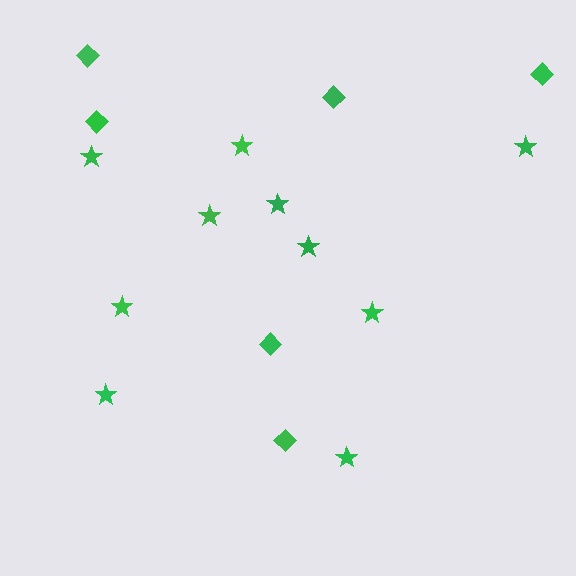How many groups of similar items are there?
There are 2 groups: one group of stars (10) and one group of diamonds (6).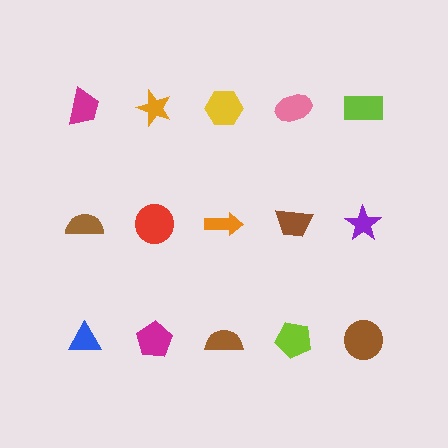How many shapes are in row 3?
5 shapes.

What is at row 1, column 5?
A lime rectangle.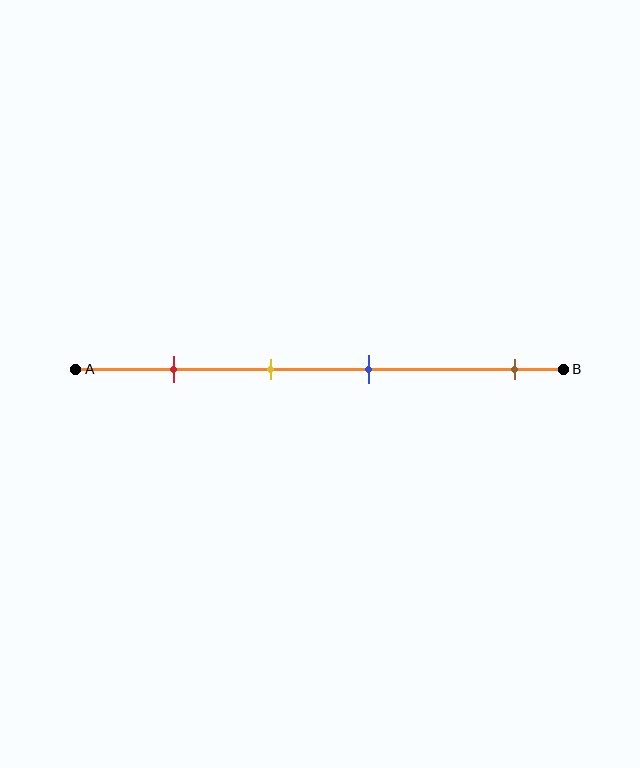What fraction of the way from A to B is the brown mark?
The brown mark is approximately 90% (0.9) of the way from A to B.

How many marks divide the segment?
There are 4 marks dividing the segment.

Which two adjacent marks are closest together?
The yellow and blue marks are the closest adjacent pair.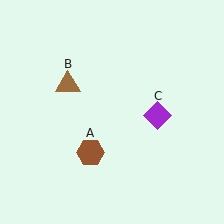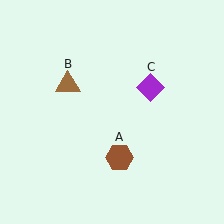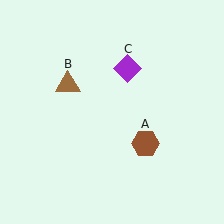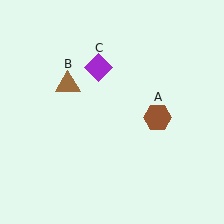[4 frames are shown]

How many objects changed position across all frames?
2 objects changed position: brown hexagon (object A), purple diamond (object C).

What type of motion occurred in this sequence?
The brown hexagon (object A), purple diamond (object C) rotated counterclockwise around the center of the scene.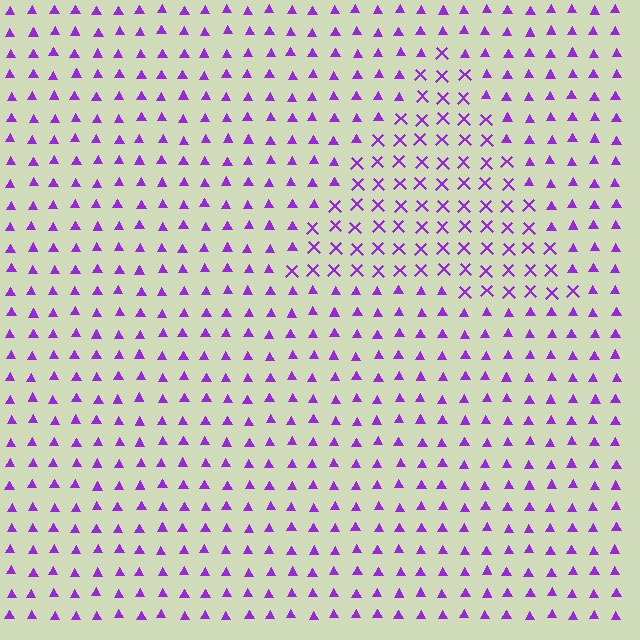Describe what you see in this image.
The image is filled with small purple elements arranged in a uniform grid. A triangle-shaped region contains X marks, while the surrounding area contains triangles. The boundary is defined purely by the change in element shape.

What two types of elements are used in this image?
The image uses X marks inside the triangle region and triangles outside it.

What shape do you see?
I see a triangle.